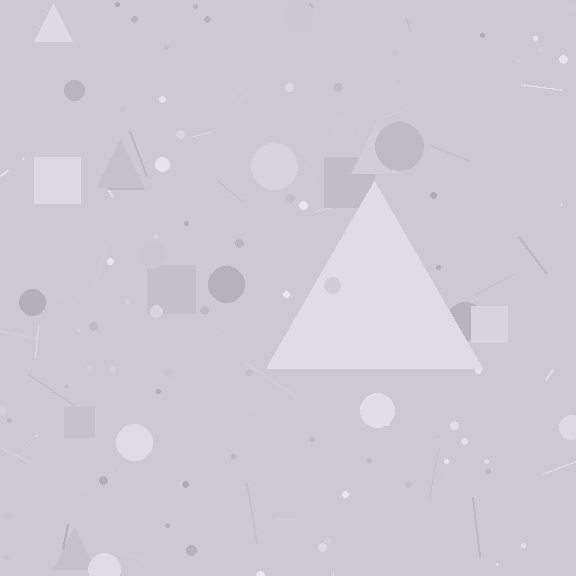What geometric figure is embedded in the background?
A triangle is embedded in the background.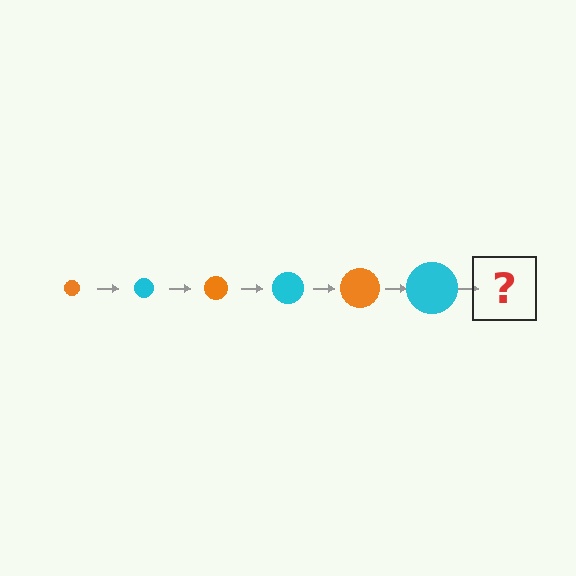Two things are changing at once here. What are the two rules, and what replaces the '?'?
The two rules are that the circle grows larger each step and the color cycles through orange and cyan. The '?' should be an orange circle, larger than the previous one.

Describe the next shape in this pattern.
It should be an orange circle, larger than the previous one.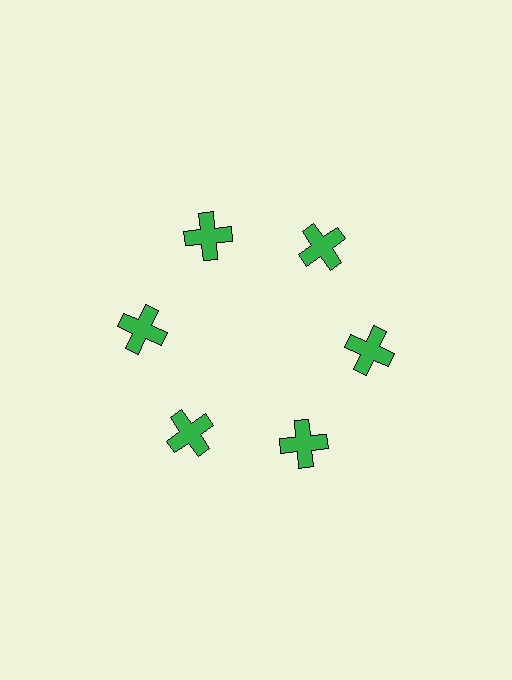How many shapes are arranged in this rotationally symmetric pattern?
There are 6 shapes, arranged in 6 groups of 1.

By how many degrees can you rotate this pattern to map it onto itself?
The pattern maps onto itself every 60 degrees of rotation.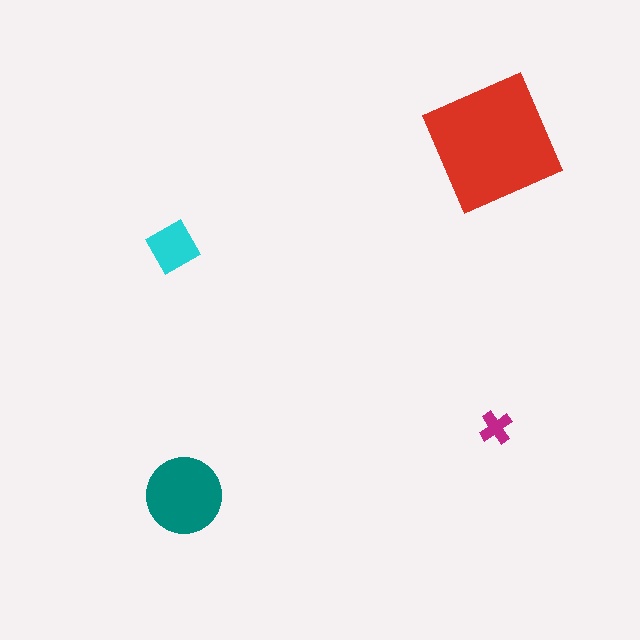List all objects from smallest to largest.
The magenta cross, the cyan diamond, the teal circle, the red square.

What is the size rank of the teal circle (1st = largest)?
2nd.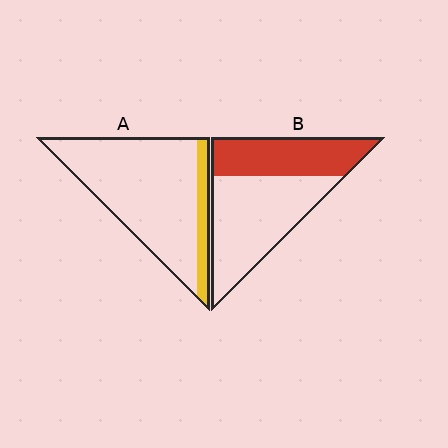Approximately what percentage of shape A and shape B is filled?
A is approximately 15% and B is approximately 40%.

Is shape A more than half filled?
No.